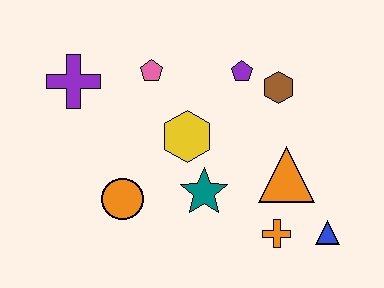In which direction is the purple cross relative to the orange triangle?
The purple cross is to the left of the orange triangle.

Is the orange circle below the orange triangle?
Yes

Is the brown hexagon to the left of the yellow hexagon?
No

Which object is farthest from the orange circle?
The blue triangle is farthest from the orange circle.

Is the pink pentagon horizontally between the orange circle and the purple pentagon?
Yes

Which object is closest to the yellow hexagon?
The teal star is closest to the yellow hexagon.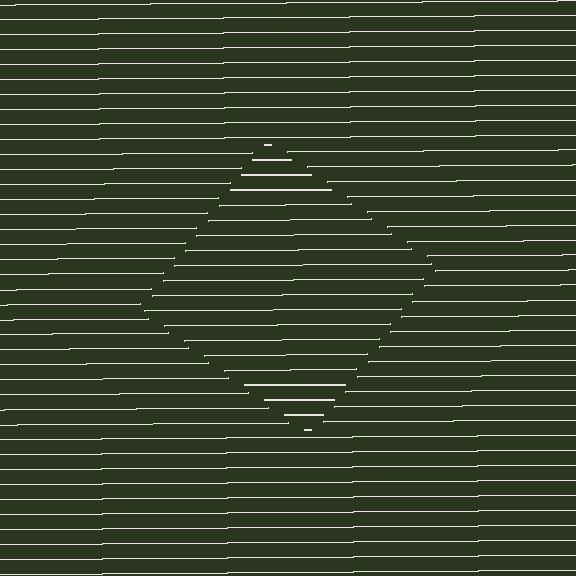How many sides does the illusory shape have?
4 sides — the line-ends trace a square.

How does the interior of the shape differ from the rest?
The interior of the shape contains the same grating, shifted by half a period — the contour is defined by the phase discontinuity where line-ends from the inner and outer gratings abut.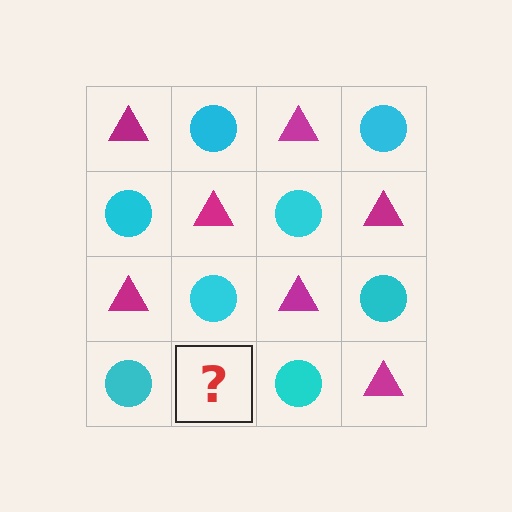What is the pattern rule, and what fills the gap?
The rule is that it alternates magenta triangle and cyan circle in a checkerboard pattern. The gap should be filled with a magenta triangle.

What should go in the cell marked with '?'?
The missing cell should contain a magenta triangle.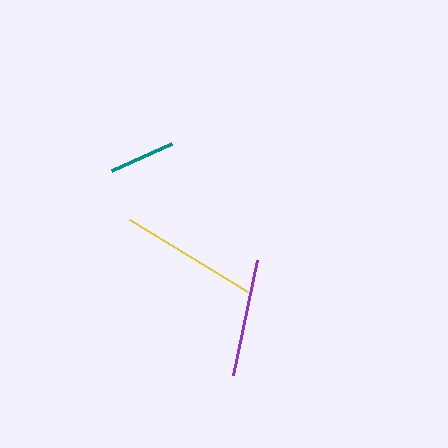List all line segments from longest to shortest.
From longest to shortest: yellow, purple, teal.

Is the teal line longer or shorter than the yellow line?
The yellow line is longer than the teal line.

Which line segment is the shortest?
The teal line is the shortest at approximately 65 pixels.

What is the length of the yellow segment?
The yellow segment is approximately 138 pixels long.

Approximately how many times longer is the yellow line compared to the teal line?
The yellow line is approximately 2.1 times the length of the teal line.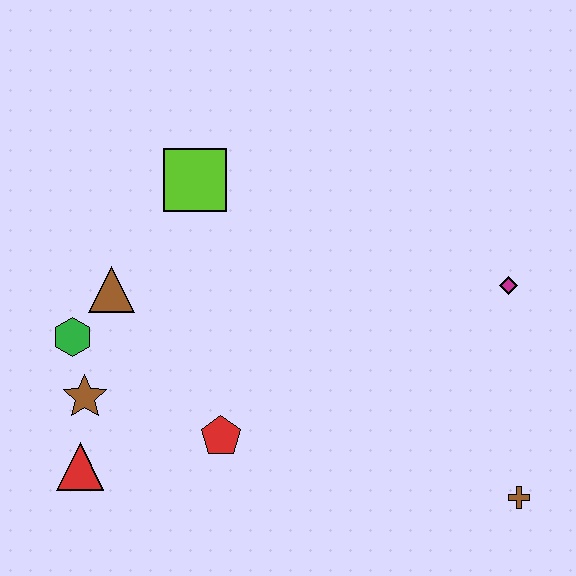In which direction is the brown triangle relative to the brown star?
The brown triangle is above the brown star.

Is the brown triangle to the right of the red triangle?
Yes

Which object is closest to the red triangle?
The brown star is closest to the red triangle.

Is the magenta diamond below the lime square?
Yes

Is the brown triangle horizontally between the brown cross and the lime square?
No